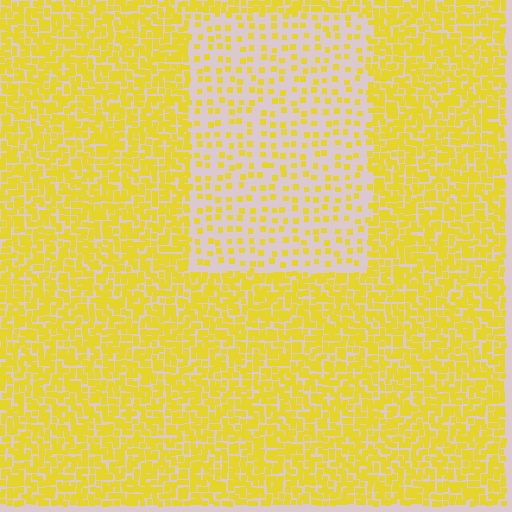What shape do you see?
I see a rectangle.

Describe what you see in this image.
The image contains small yellow elements arranged at two different densities. A rectangle-shaped region is visible where the elements are less densely packed than the surrounding area.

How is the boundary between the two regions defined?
The boundary is defined by a change in element density (approximately 2.9x ratio). All elements are the same color, size, and shape.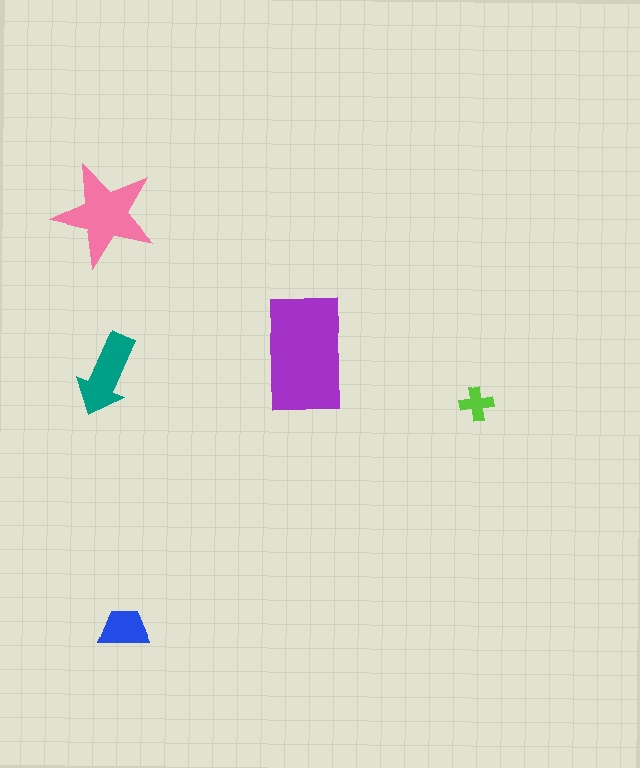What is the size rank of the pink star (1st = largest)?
2nd.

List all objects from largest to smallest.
The purple rectangle, the pink star, the teal arrow, the blue trapezoid, the lime cross.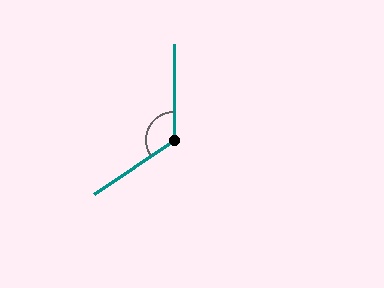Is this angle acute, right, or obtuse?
It is obtuse.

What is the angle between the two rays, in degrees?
Approximately 124 degrees.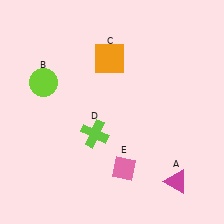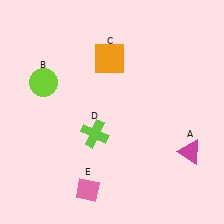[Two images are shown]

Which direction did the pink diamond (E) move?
The pink diamond (E) moved left.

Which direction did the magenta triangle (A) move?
The magenta triangle (A) moved up.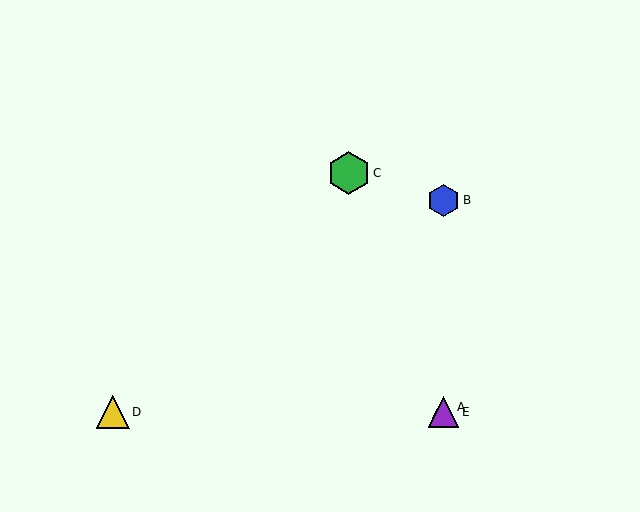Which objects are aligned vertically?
Objects A, B, E are aligned vertically.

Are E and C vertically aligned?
No, E is at x≈443 and C is at x≈349.